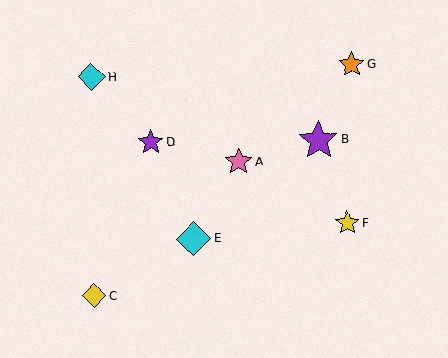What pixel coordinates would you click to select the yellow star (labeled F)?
Click at (347, 223) to select the yellow star F.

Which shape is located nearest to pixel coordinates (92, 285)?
The yellow diamond (labeled C) at (94, 295) is nearest to that location.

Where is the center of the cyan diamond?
The center of the cyan diamond is at (194, 239).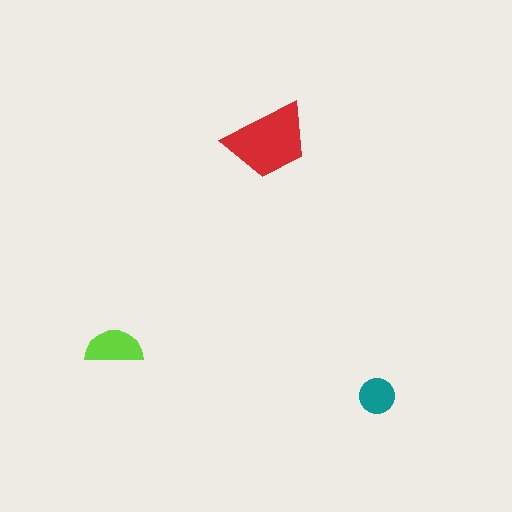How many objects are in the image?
There are 3 objects in the image.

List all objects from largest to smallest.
The red trapezoid, the lime semicircle, the teal circle.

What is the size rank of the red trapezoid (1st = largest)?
1st.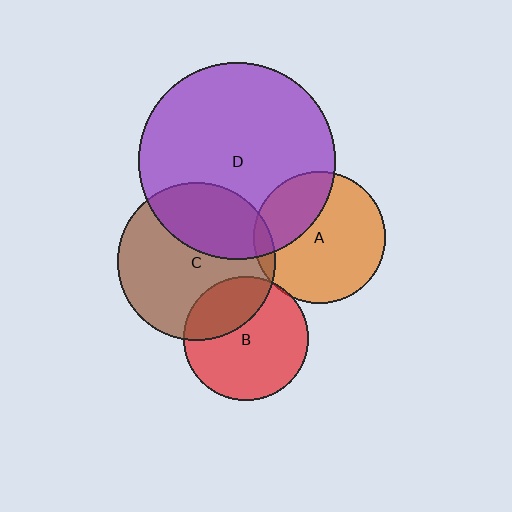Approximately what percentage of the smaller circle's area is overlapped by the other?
Approximately 30%.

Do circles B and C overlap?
Yes.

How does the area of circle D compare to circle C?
Approximately 1.5 times.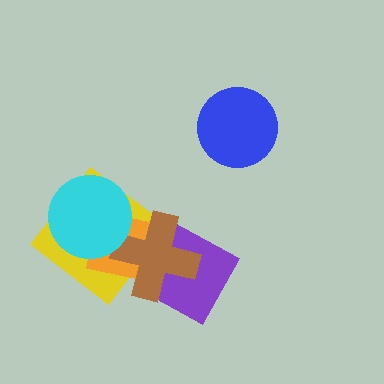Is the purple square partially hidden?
Yes, it is partially covered by another shape.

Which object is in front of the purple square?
The brown cross is in front of the purple square.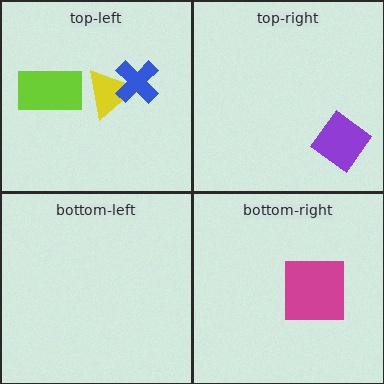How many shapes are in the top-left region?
3.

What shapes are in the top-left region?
The yellow triangle, the blue cross, the lime rectangle.